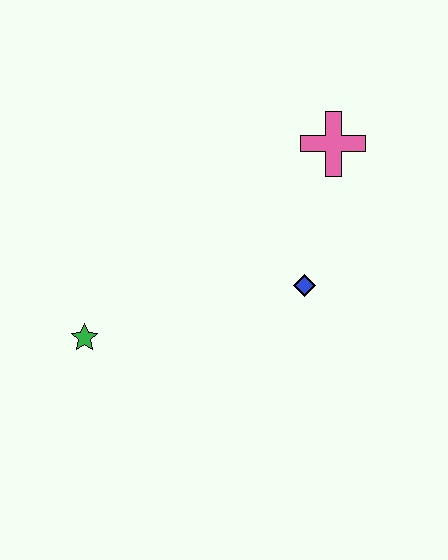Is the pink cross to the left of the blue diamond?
No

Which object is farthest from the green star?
The pink cross is farthest from the green star.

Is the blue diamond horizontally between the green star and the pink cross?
Yes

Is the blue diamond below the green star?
No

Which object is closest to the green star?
The blue diamond is closest to the green star.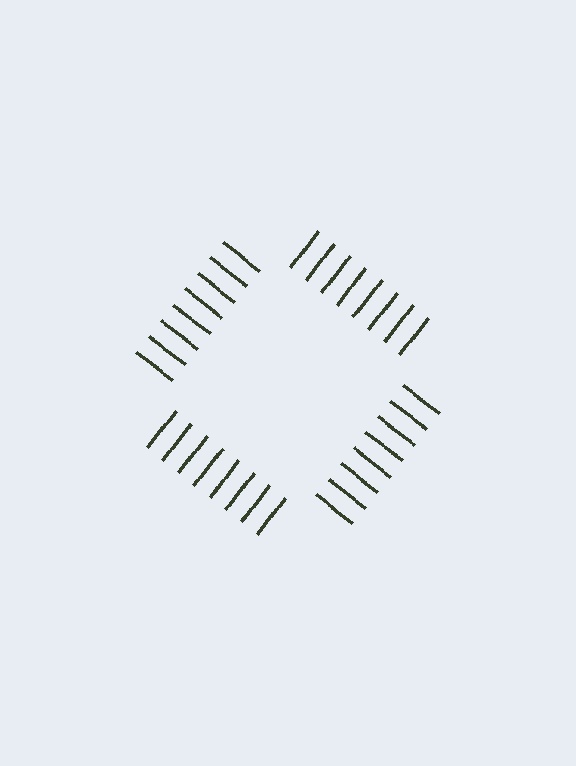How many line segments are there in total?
32 — 8 along each of the 4 edges.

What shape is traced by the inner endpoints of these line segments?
An illusory square — the line segments terminate on its edges but no continuous stroke is drawn.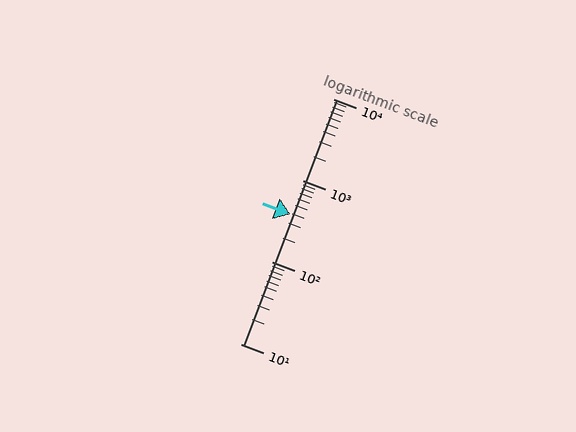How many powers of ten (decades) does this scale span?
The scale spans 3 decades, from 10 to 10000.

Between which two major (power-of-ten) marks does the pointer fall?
The pointer is between 100 and 1000.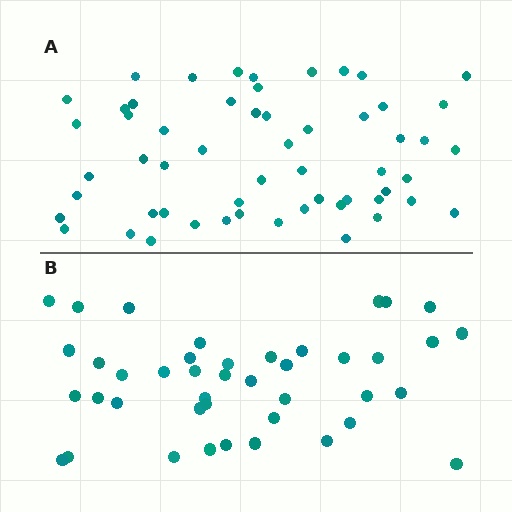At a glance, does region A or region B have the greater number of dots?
Region A (the top region) has more dots.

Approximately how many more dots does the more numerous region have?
Region A has approximately 15 more dots than region B.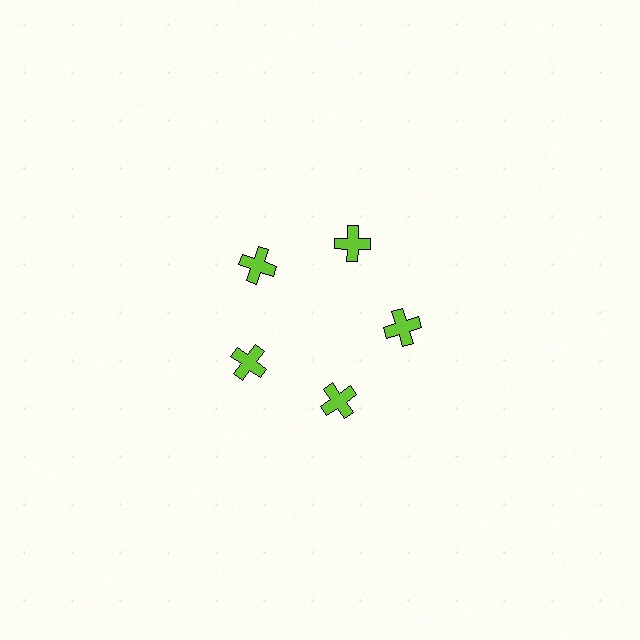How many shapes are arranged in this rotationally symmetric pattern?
There are 5 shapes, arranged in 5 groups of 1.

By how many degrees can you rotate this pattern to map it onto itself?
The pattern maps onto itself every 72 degrees of rotation.